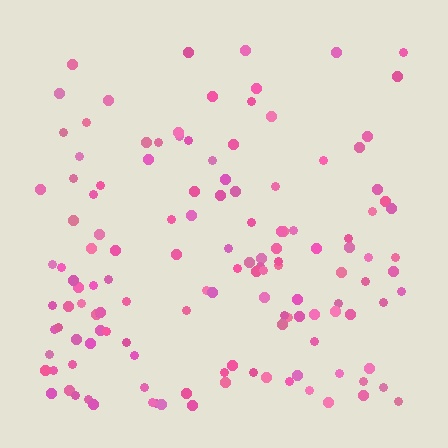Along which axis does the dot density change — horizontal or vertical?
Vertical.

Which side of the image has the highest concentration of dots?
The bottom.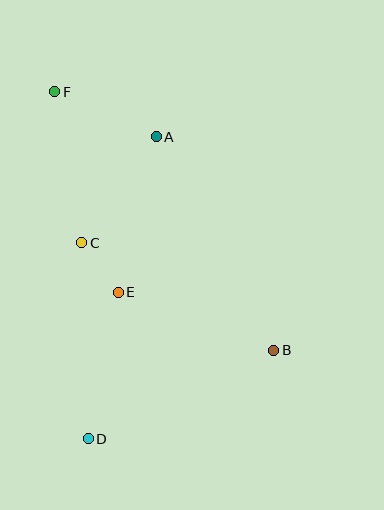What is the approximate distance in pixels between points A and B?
The distance between A and B is approximately 244 pixels.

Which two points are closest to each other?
Points C and E are closest to each other.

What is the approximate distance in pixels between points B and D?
The distance between B and D is approximately 205 pixels.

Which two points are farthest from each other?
Points D and F are farthest from each other.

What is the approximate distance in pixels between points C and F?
The distance between C and F is approximately 153 pixels.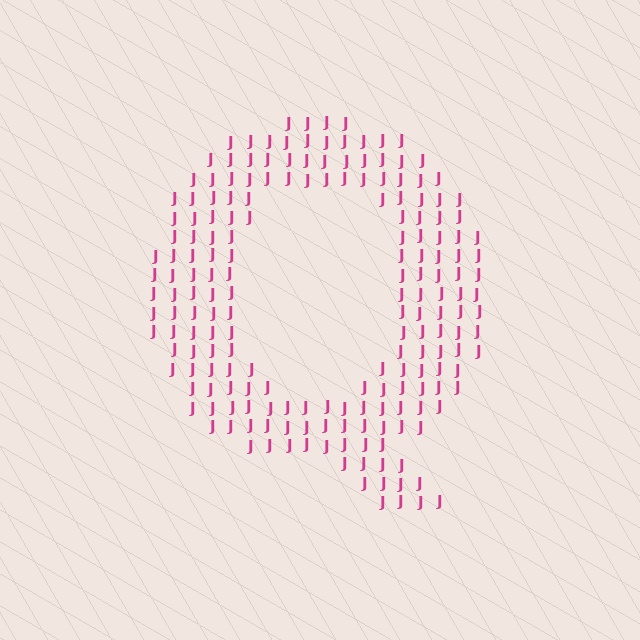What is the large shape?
The large shape is the letter Q.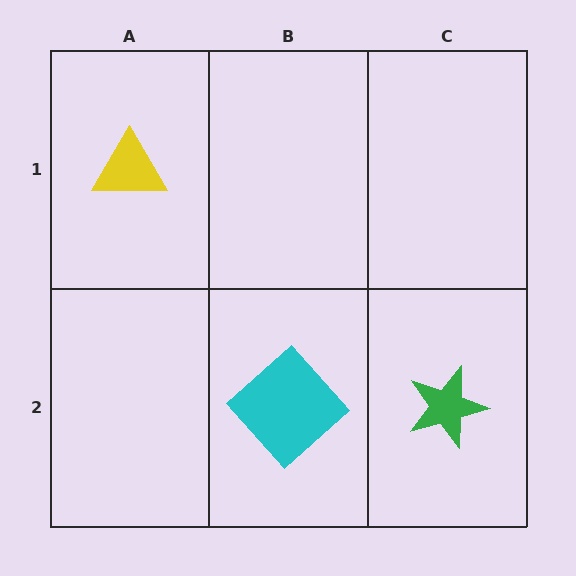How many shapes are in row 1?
1 shape.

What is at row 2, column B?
A cyan diamond.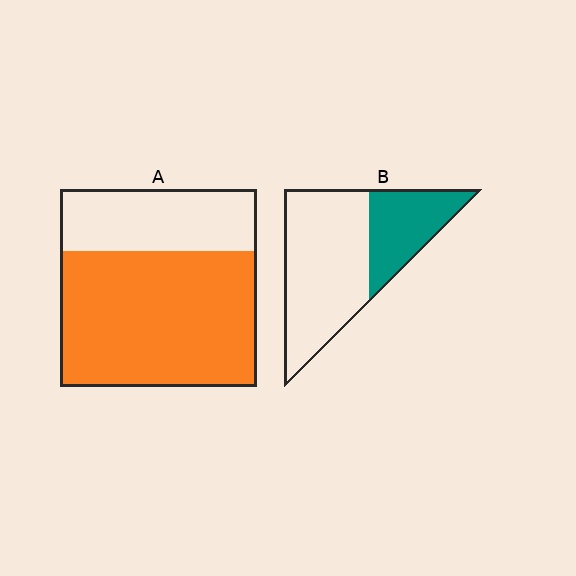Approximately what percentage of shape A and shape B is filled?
A is approximately 70% and B is approximately 35%.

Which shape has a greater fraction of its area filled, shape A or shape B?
Shape A.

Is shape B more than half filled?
No.